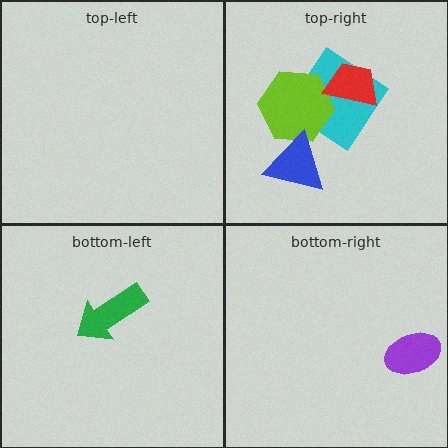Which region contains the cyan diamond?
The top-right region.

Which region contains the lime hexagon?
The top-right region.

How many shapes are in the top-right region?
4.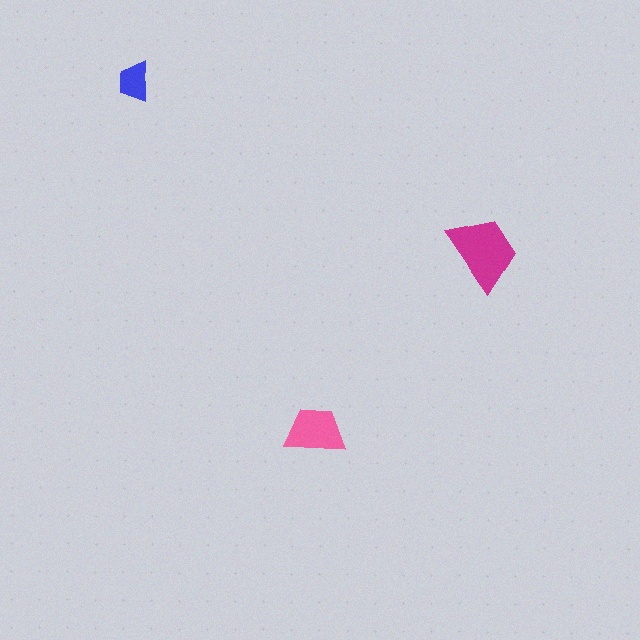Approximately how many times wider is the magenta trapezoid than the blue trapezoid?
About 2 times wider.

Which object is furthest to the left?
The blue trapezoid is leftmost.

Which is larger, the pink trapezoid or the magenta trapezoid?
The magenta one.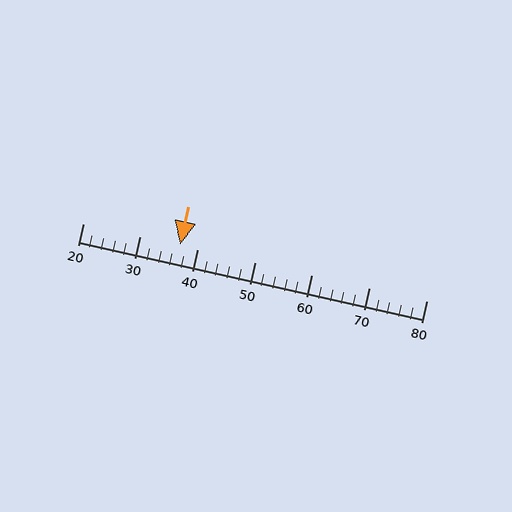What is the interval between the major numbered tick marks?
The major tick marks are spaced 10 units apart.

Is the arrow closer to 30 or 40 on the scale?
The arrow is closer to 40.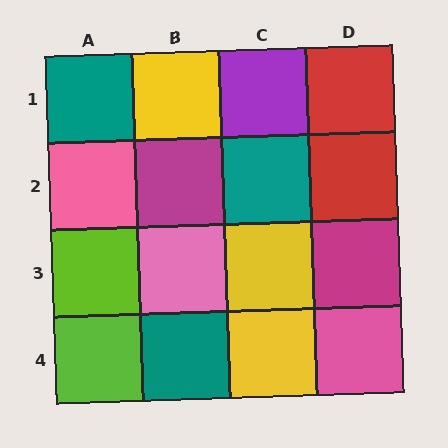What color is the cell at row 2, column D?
Red.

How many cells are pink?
3 cells are pink.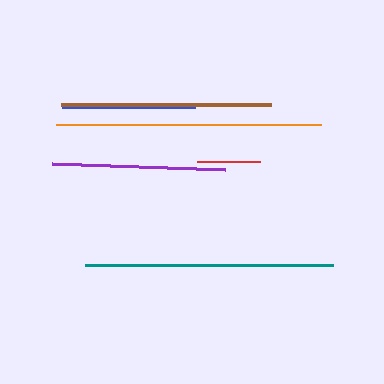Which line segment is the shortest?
The red line is the shortest at approximately 63 pixels.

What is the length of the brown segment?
The brown segment is approximately 210 pixels long.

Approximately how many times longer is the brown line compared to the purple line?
The brown line is approximately 1.2 times the length of the purple line.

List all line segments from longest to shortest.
From longest to shortest: orange, teal, brown, purple, blue, red.